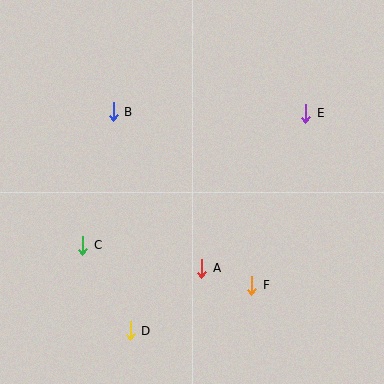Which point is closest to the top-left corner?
Point B is closest to the top-left corner.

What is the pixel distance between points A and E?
The distance between A and E is 187 pixels.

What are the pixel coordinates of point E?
Point E is at (306, 113).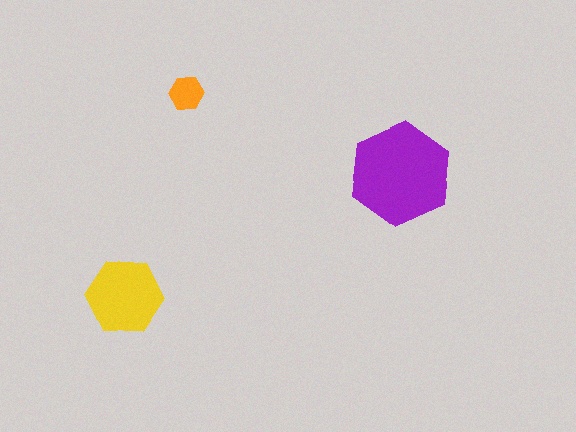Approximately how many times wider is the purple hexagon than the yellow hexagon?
About 1.5 times wider.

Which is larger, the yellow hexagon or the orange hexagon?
The yellow one.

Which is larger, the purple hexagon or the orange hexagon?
The purple one.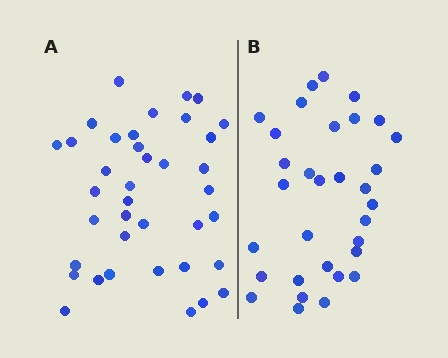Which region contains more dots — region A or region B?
Region A (the left region) has more dots.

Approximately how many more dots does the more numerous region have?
Region A has about 6 more dots than region B.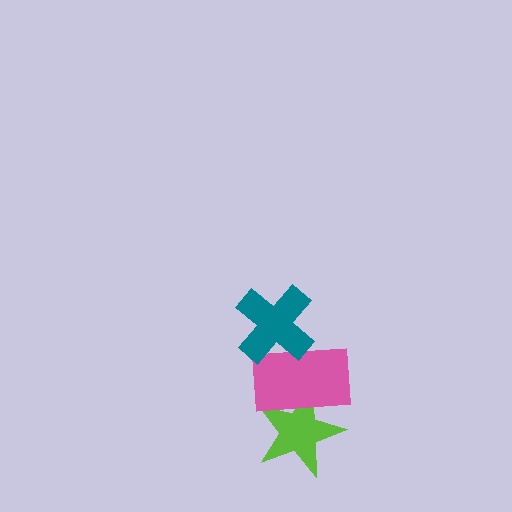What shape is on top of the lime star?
The pink rectangle is on top of the lime star.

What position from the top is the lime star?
The lime star is 3rd from the top.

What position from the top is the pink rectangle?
The pink rectangle is 2nd from the top.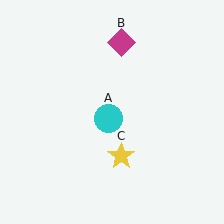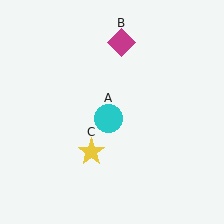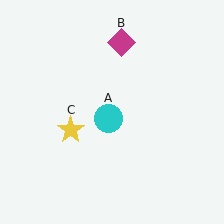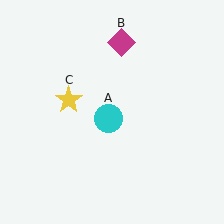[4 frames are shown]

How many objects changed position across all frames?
1 object changed position: yellow star (object C).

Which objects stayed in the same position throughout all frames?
Cyan circle (object A) and magenta diamond (object B) remained stationary.